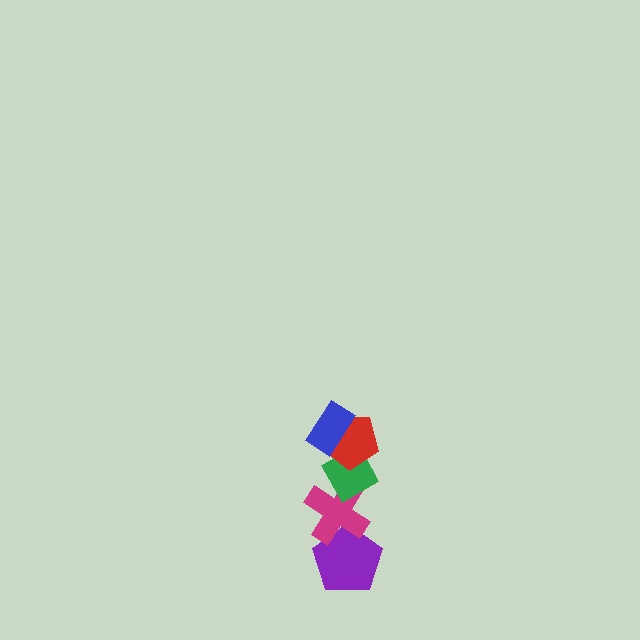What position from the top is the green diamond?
The green diamond is 3rd from the top.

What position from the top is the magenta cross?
The magenta cross is 4th from the top.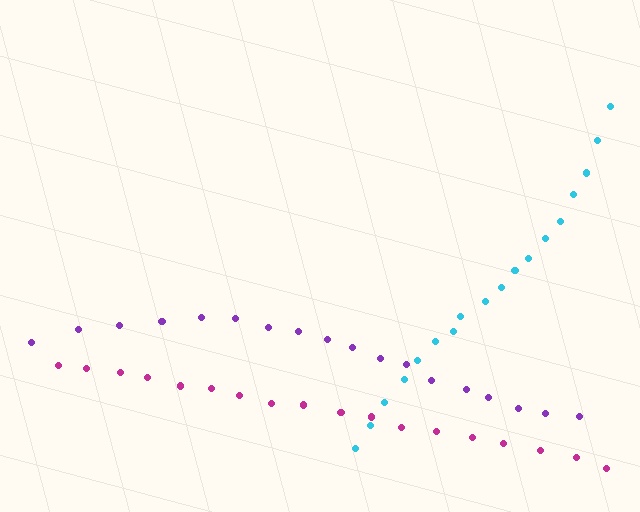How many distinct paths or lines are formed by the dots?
There are 3 distinct paths.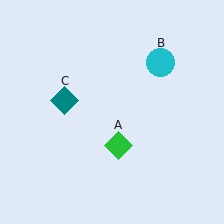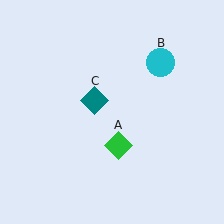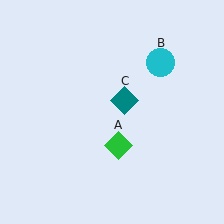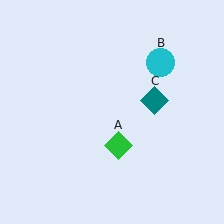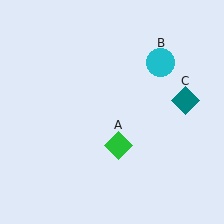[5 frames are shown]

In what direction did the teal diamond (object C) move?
The teal diamond (object C) moved right.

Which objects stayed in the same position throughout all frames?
Green diamond (object A) and cyan circle (object B) remained stationary.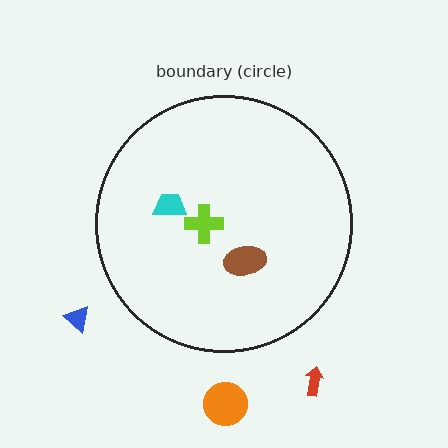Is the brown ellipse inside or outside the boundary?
Inside.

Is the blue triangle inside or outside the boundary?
Outside.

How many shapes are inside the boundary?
3 inside, 3 outside.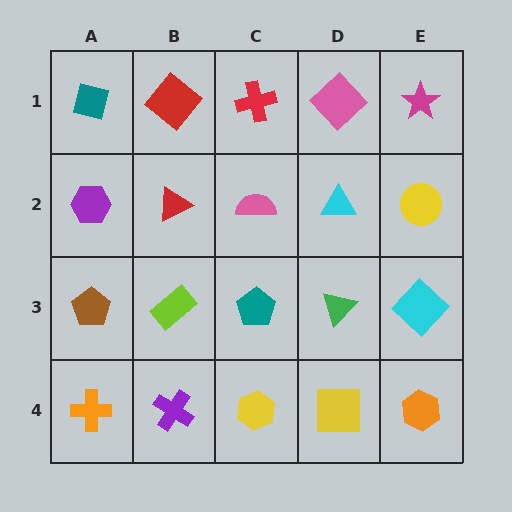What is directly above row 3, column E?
A yellow circle.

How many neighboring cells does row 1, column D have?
3.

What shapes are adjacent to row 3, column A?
A purple hexagon (row 2, column A), an orange cross (row 4, column A), a lime rectangle (row 3, column B).